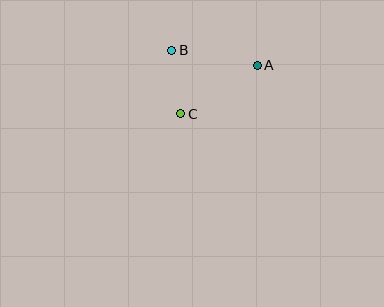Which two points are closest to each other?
Points B and C are closest to each other.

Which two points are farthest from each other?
Points A and C are farthest from each other.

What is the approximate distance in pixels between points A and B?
The distance between A and B is approximately 87 pixels.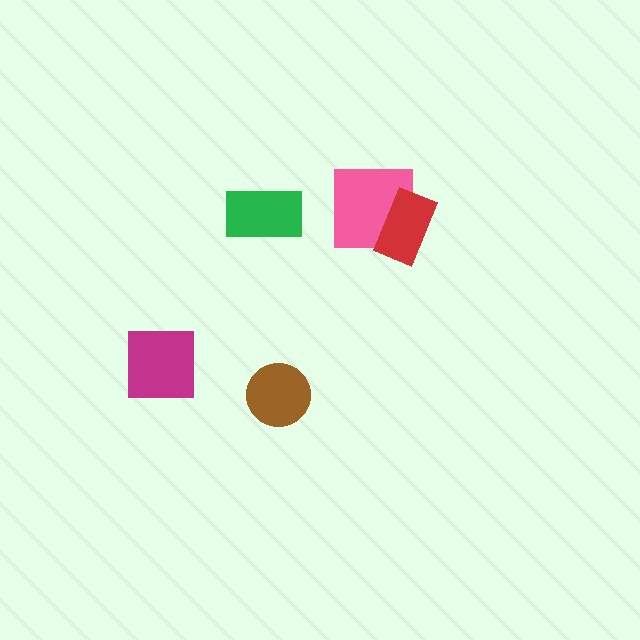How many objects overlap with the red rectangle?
1 object overlaps with the red rectangle.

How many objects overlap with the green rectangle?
0 objects overlap with the green rectangle.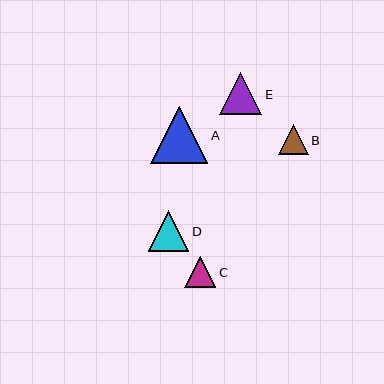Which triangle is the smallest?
Triangle B is the smallest with a size of approximately 30 pixels.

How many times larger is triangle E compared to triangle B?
Triangle E is approximately 1.4 times the size of triangle B.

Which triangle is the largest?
Triangle A is the largest with a size of approximately 58 pixels.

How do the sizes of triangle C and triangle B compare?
Triangle C and triangle B are approximately the same size.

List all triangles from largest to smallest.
From largest to smallest: A, E, D, C, B.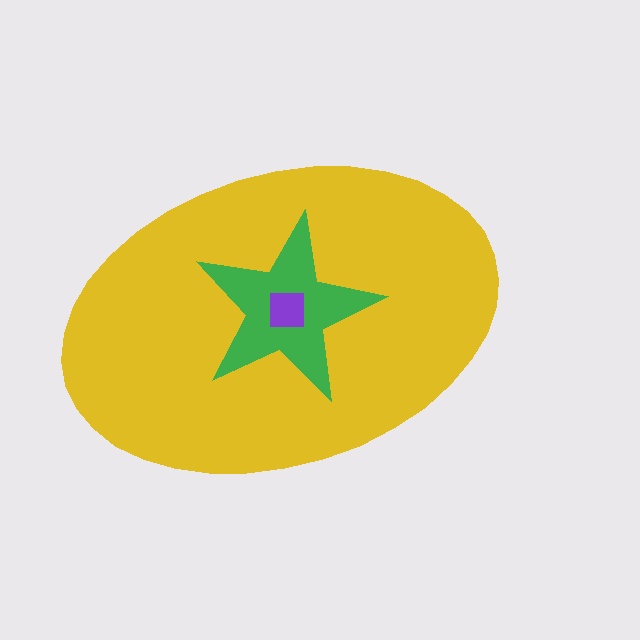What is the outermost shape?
The yellow ellipse.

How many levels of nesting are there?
3.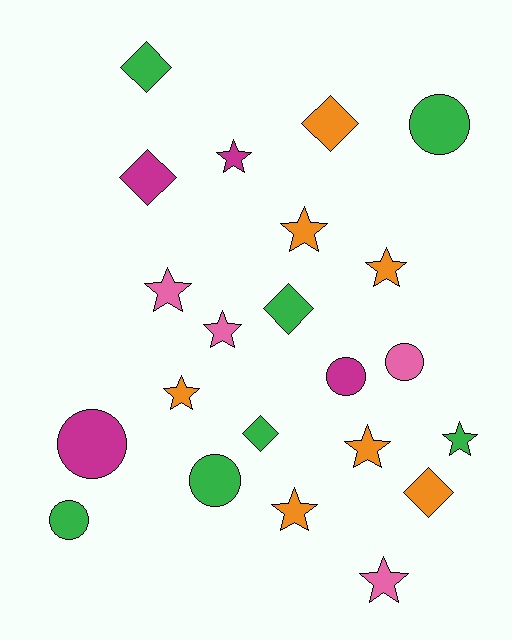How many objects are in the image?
There are 22 objects.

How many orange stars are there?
There are 5 orange stars.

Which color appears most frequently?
Green, with 7 objects.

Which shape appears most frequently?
Star, with 10 objects.